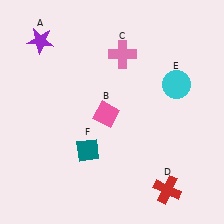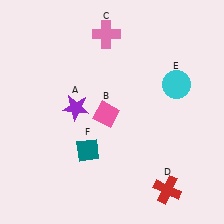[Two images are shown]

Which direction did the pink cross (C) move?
The pink cross (C) moved up.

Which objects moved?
The objects that moved are: the purple star (A), the pink cross (C).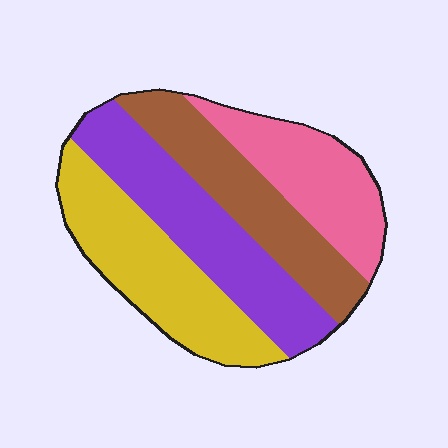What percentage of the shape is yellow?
Yellow covers 28% of the shape.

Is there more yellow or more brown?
Yellow.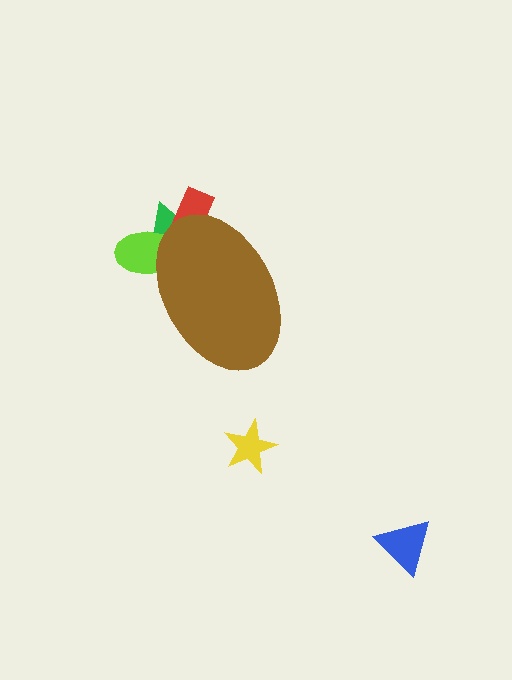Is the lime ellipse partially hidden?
Yes, the lime ellipse is partially hidden behind the brown ellipse.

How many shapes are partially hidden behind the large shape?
3 shapes are partially hidden.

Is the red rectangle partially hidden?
Yes, the red rectangle is partially hidden behind the brown ellipse.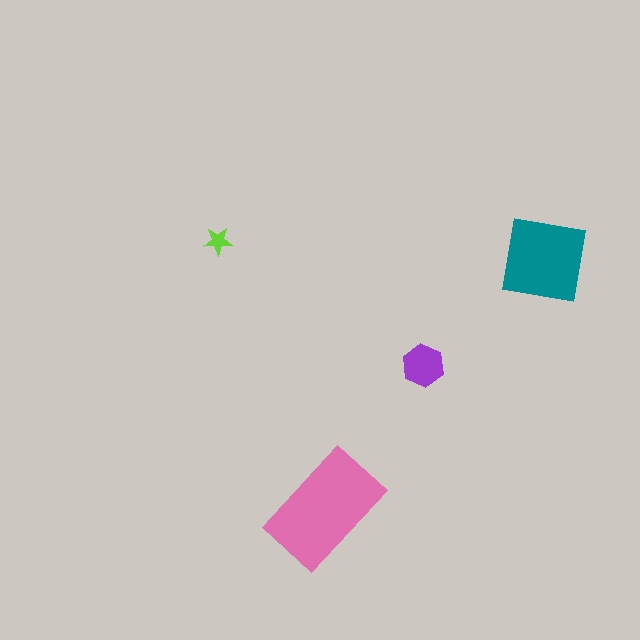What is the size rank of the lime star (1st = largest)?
4th.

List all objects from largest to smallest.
The pink rectangle, the teal square, the purple hexagon, the lime star.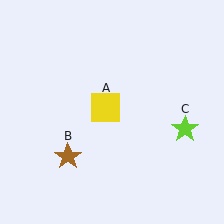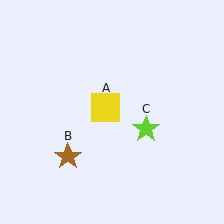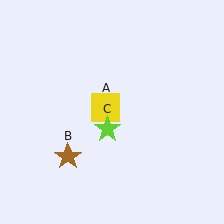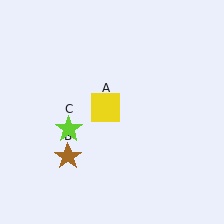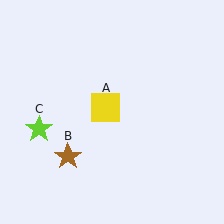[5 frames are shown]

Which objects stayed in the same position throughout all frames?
Yellow square (object A) and brown star (object B) remained stationary.